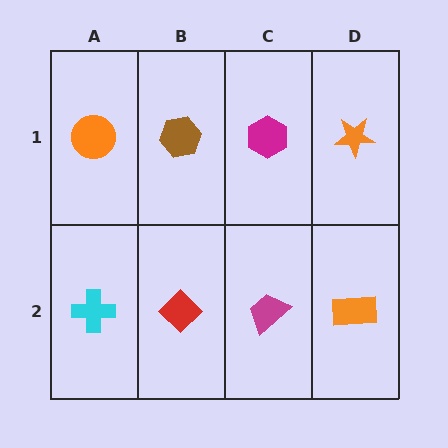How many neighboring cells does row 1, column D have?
2.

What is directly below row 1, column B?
A red diamond.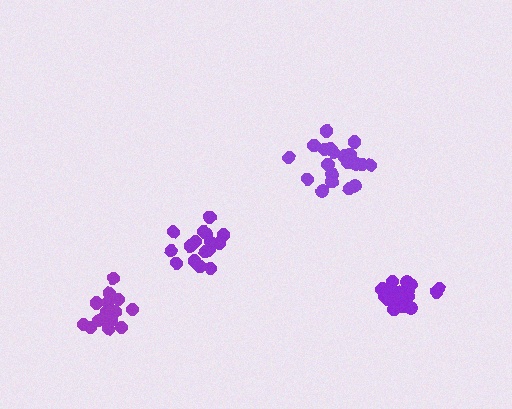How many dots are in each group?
Group 1: 20 dots, Group 2: 16 dots, Group 3: 19 dots, Group 4: 16 dots (71 total).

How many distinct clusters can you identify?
There are 4 distinct clusters.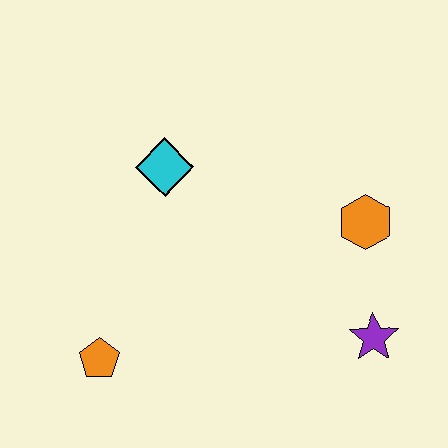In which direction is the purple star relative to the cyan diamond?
The purple star is to the right of the cyan diamond.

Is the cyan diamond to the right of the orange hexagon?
No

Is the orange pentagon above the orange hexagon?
No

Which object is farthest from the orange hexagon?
The orange pentagon is farthest from the orange hexagon.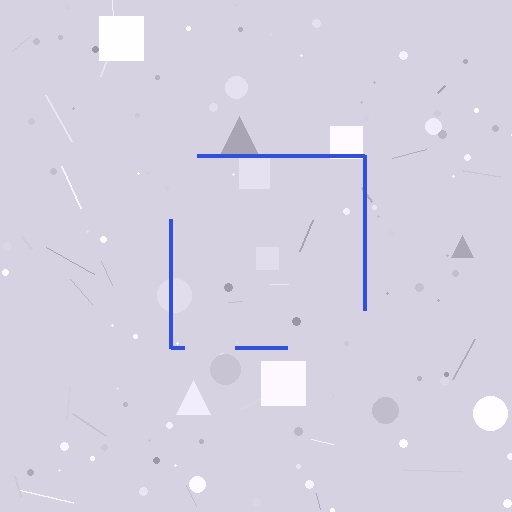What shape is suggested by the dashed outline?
The dashed outline suggests a square.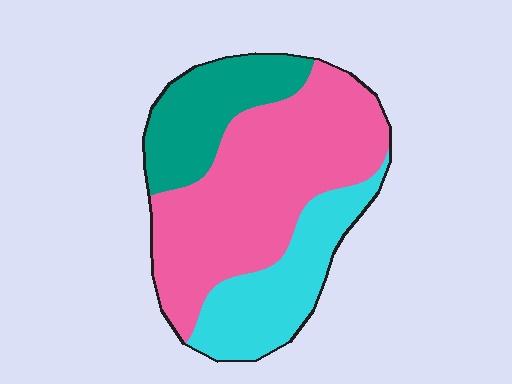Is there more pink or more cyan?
Pink.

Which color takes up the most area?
Pink, at roughly 55%.